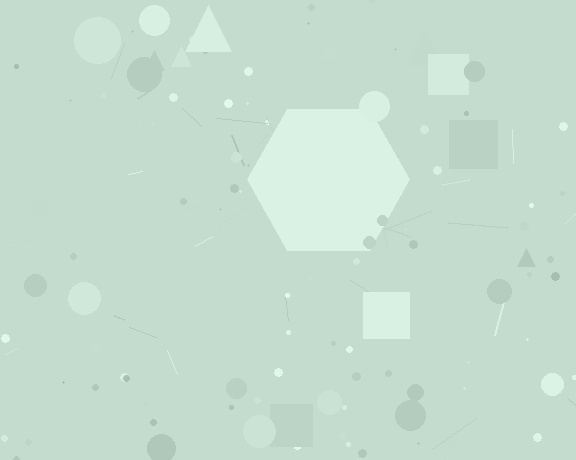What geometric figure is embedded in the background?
A hexagon is embedded in the background.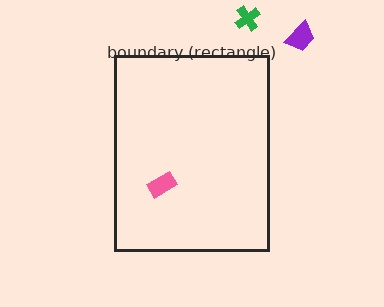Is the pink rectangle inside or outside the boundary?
Inside.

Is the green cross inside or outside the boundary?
Outside.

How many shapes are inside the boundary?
1 inside, 2 outside.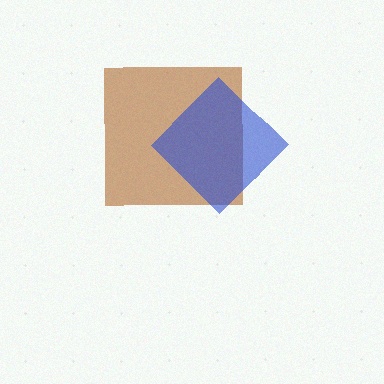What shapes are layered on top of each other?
The layered shapes are: a brown square, a blue diamond.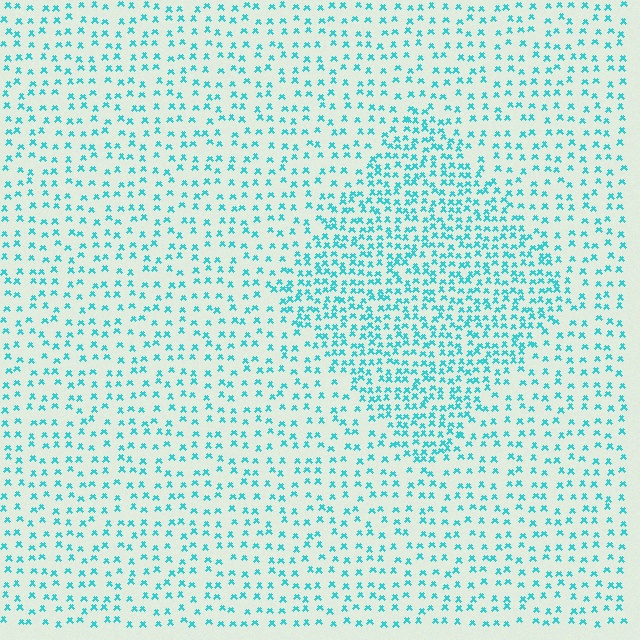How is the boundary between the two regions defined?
The boundary is defined by a change in element density (approximately 2.0x ratio). All elements are the same color, size, and shape.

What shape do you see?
I see a diamond.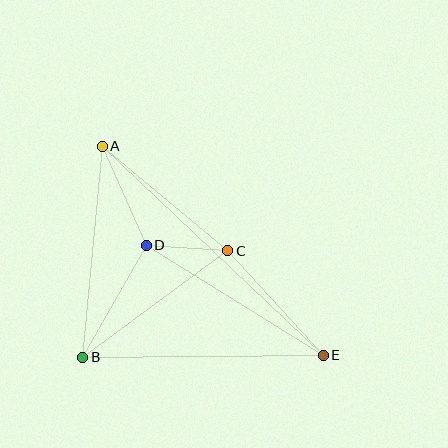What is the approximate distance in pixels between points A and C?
The distance between A and C is approximately 163 pixels.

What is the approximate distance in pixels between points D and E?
The distance between D and E is approximately 208 pixels.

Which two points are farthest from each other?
Points A and E are farthest from each other.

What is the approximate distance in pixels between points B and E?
The distance between B and E is approximately 241 pixels.